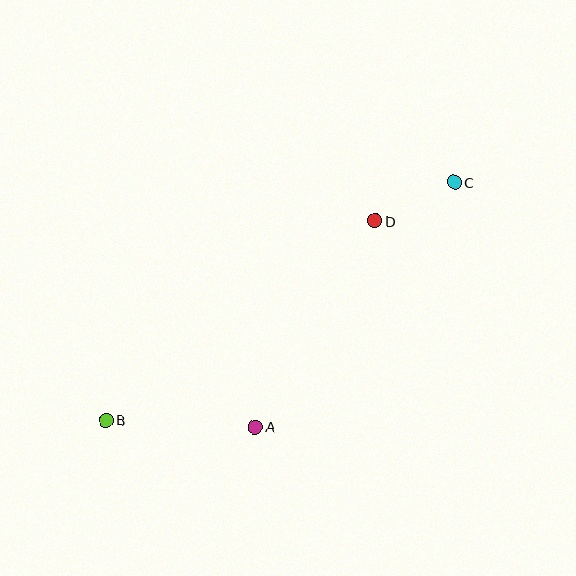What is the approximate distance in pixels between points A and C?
The distance between A and C is approximately 316 pixels.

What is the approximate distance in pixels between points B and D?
The distance between B and D is approximately 335 pixels.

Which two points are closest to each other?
Points C and D are closest to each other.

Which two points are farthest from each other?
Points B and C are farthest from each other.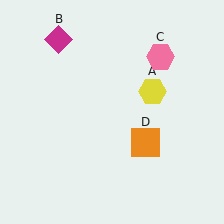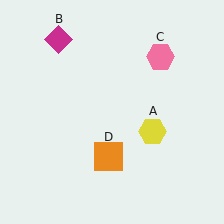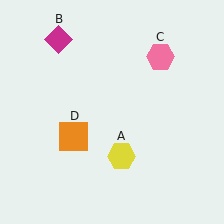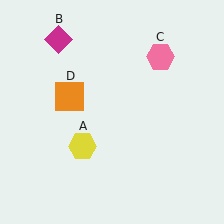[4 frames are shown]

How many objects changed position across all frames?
2 objects changed position: yellow hexagon (object A), orange square (object D).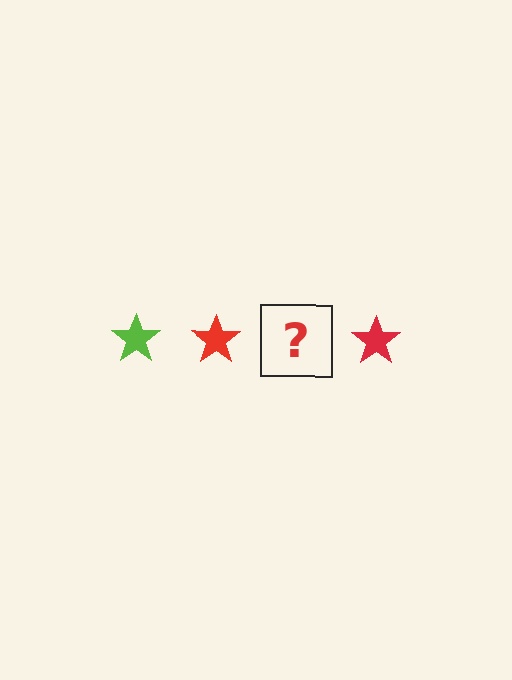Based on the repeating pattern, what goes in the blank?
The blank should be a lime star.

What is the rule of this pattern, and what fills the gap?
The rule is that the pattern cycles through lime, red stars. The gap should be filled with a lime star.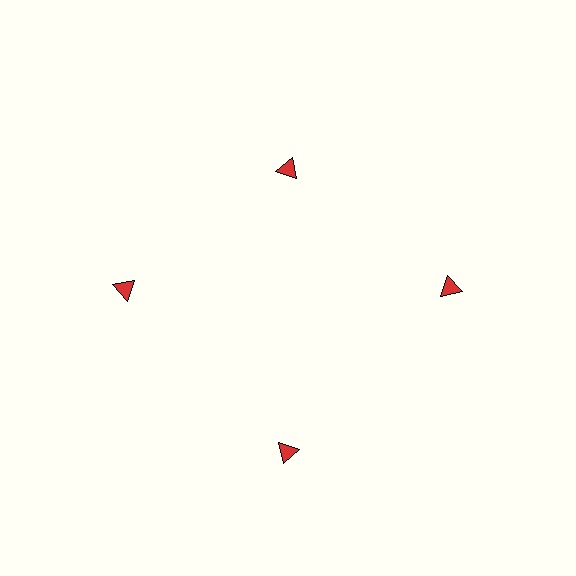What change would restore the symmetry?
The symmetry would be restored by moving it outward, back onto the ring so that all 4 triangles sit at equal angles and equal distance from the center.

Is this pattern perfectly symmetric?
No. The 4 red triangles are arranged in a ring, but one element near the 12 o'clock position is pulled inward toward the center, breaking the 4-fold rotational symmetry.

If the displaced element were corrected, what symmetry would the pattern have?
It would have 4-fold rotational symmetry — the pattern would map onto itself every 90 degrees.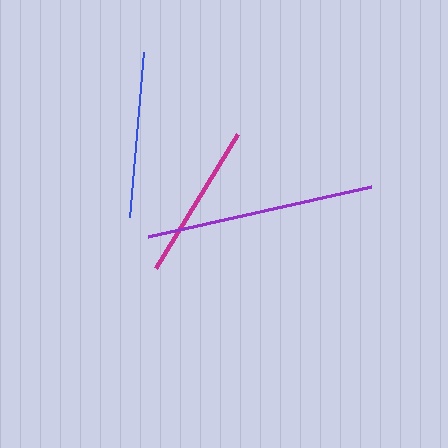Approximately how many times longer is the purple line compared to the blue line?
The purple line is approximately 1.4 times the length of the blue line.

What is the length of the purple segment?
The purple segment is approximately 229 pixels long.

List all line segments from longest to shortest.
From longest to shortest: purple, blue, magenta.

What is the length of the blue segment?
The blue segment is approximately 165 pixels long.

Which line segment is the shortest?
The magenta line is the shortest at approximately 157 pixels.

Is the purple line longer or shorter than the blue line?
The purple line is longer than the blue line.